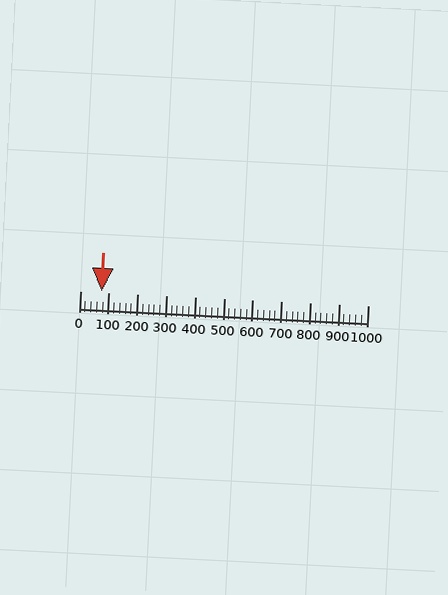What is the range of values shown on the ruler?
The ruler shows values from 0 to 1000.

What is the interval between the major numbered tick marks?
The major tick marks are spaced 100 units apart.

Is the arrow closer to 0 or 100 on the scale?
The arrow is closer to 100.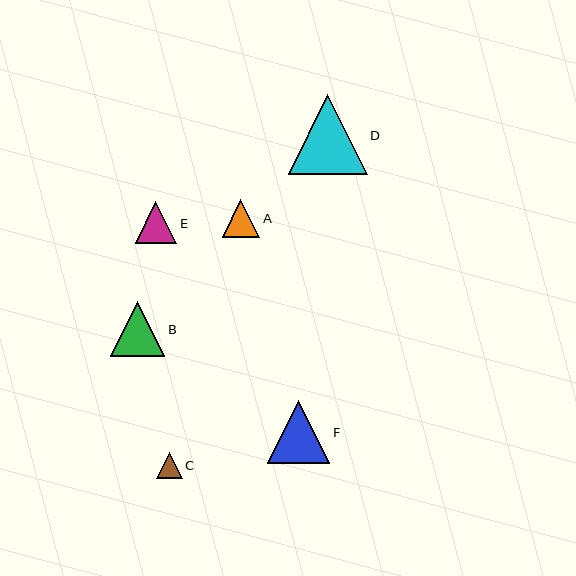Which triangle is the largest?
Triangle D is the largest with a size of approximately 79 pixels.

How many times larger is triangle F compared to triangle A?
Triangle F is approximately 1.7 times the size of triangle A.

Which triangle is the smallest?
Triangle C is the smallest with a size of approximately 26 pixels.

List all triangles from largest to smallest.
From largest to smallest: D, F, B, E, A, C.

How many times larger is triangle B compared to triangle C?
Triangle B is approximately 2.1 times the size of triangle C.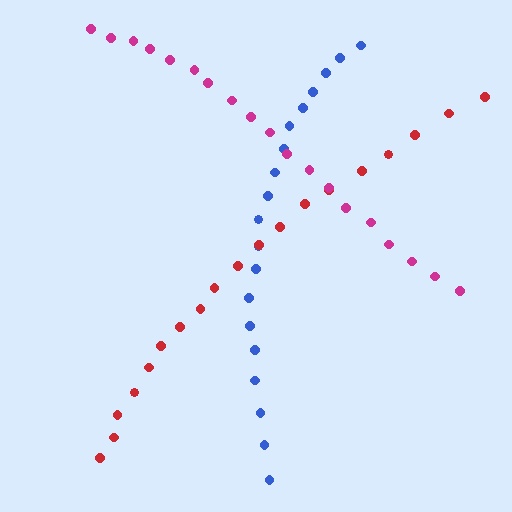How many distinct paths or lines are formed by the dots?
There are 3 distinct paths.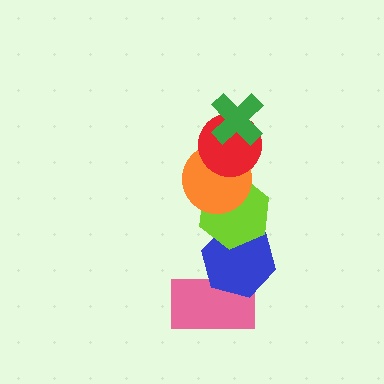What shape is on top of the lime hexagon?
The orange circle is on top of the lime hexagon.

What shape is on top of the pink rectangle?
The blue hexagon is on top of the pink rectangle.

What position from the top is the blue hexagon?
The blue hexagon is 5th from the top.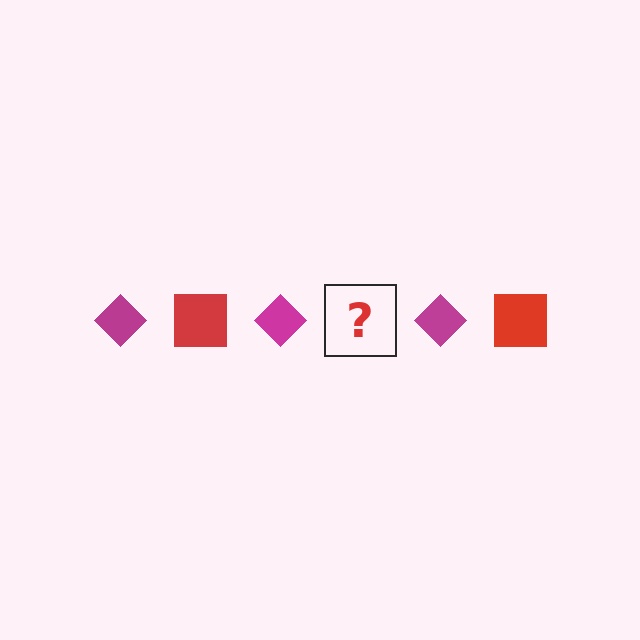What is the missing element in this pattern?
The missing element is a red square.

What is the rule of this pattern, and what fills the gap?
The rule is that the pattern alternates between magenta diamond and red square. The gap should be filled with a red square.